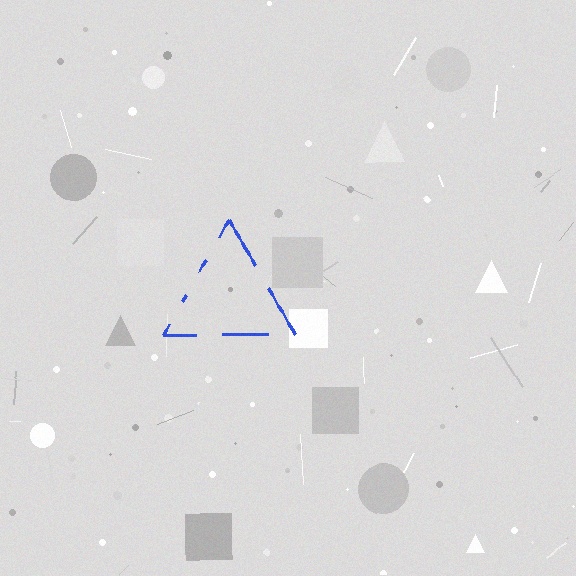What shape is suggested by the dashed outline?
The dashed outline suggests a triangle.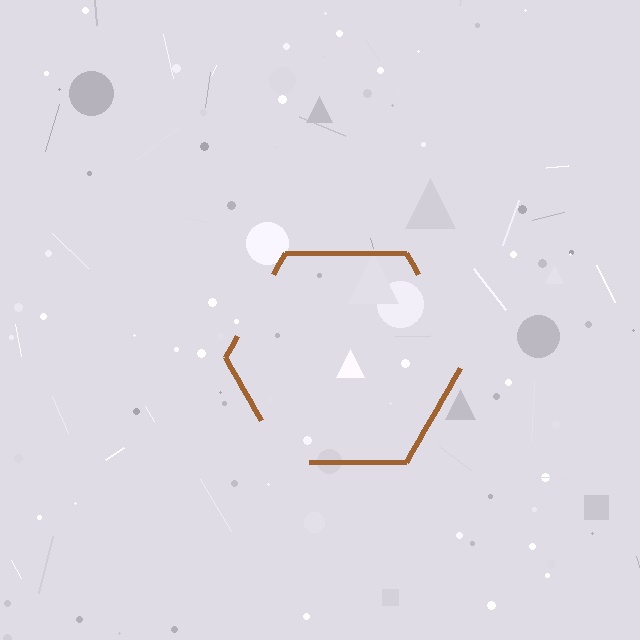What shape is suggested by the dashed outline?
The dashed outline suggests a hexagon.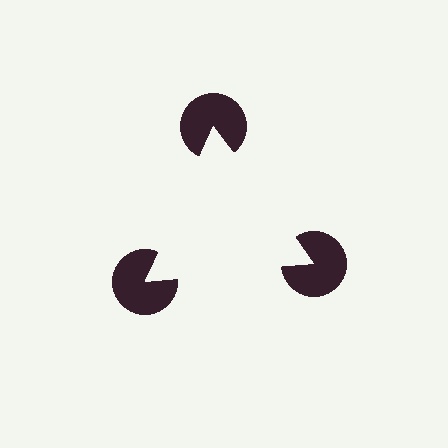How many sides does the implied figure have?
3 sides.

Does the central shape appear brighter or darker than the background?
It typically appears slightly brighter than the background, even though no actual brightness change is drawn.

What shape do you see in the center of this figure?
An illusory triangle — its edges are inferred from the aligned wedge cuts in the pac-man discs, not physically drawn.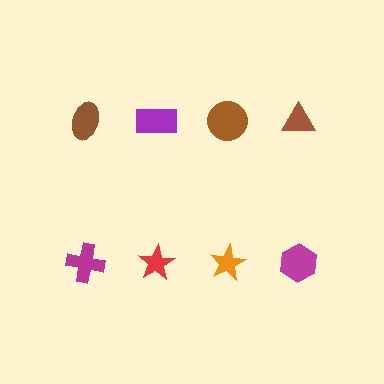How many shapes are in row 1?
4 shapes.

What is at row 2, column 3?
An orange star.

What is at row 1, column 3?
A brown circle.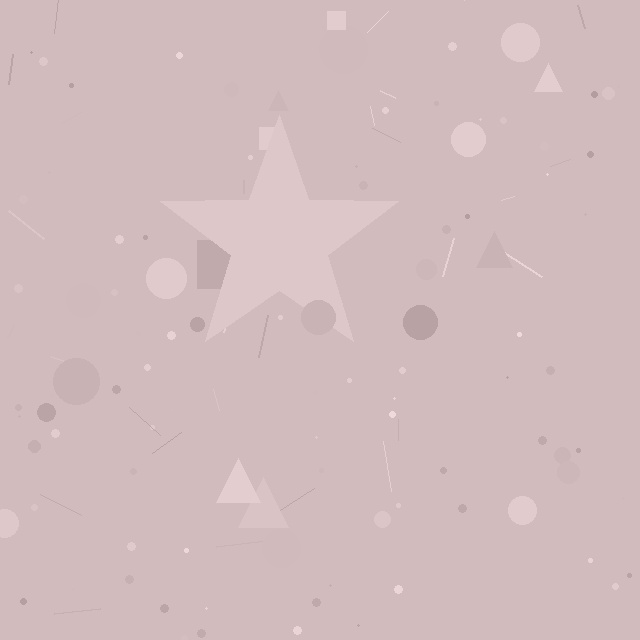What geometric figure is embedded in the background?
A star is embedded in the background.